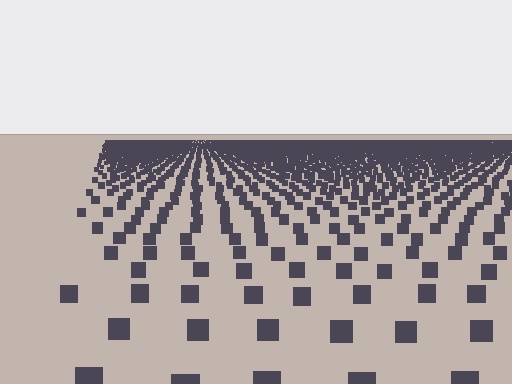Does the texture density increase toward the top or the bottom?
Density increases toward the top.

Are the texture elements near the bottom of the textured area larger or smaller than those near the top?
Larger. Near the bottom, elements are closer to the viewer and appear at a bigger on-screen size.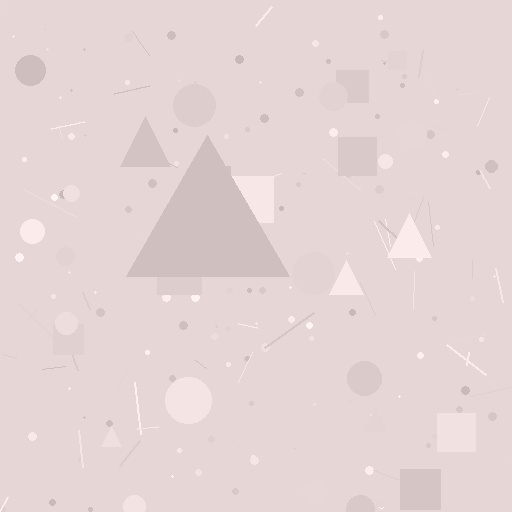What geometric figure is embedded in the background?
A triangle is embedded in the background.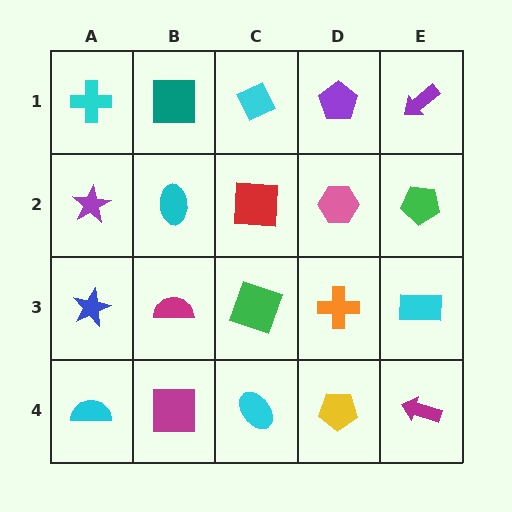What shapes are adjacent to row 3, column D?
A pink hexagon (row 2, column D), a yellow pentagon (row 4, column D), a green square (row 3, column C), a cyan rectangle (row 3, column E).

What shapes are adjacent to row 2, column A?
A cyan cross (row 1, column A), a blue star (row 3, column A), a cyan ellipse (row 2, column B).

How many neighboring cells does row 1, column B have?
3.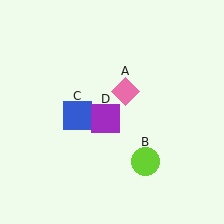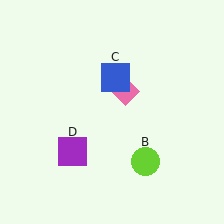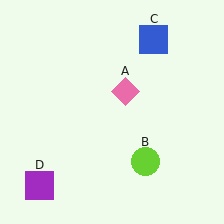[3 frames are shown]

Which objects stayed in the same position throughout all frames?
Pink diamond (object A) and lime circle (object B) remained stationary.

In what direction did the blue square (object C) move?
The blue square (object C) moved up and to the right.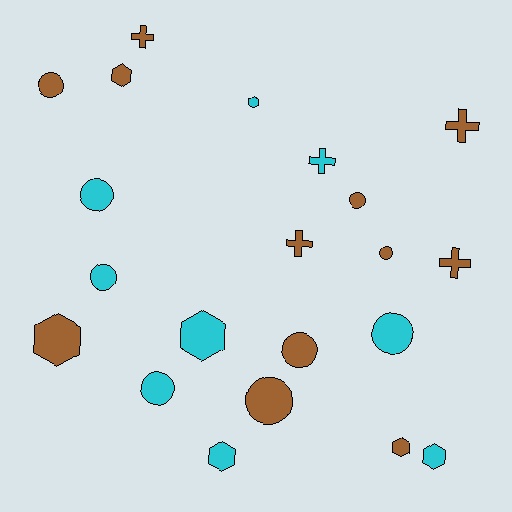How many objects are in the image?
There are 21 objects.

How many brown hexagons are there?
There are 3 brown hexagons.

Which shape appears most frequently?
Circle, with 9 objects.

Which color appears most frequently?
Brown, with 12 objects.